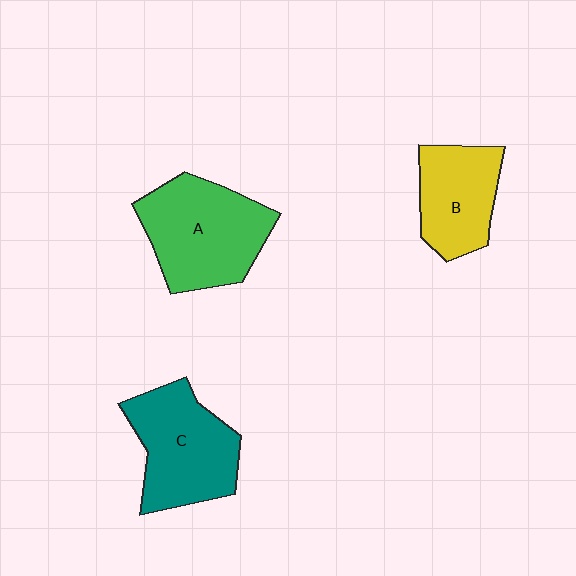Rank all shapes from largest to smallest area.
From largest to smallest: A (green), C (teal), B (yellow).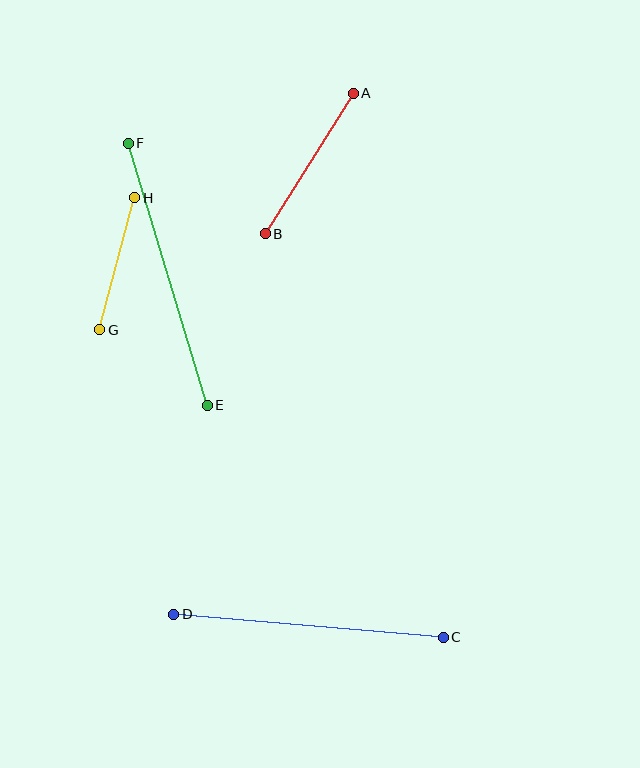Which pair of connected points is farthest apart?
Points E and F are farthest apart.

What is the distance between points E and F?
The distance is approximately 274 pixels.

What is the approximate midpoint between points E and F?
The midpoint is at approximately (168, 274) pixels.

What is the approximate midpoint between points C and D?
The midpoint is at approximately (308, 626) pixels.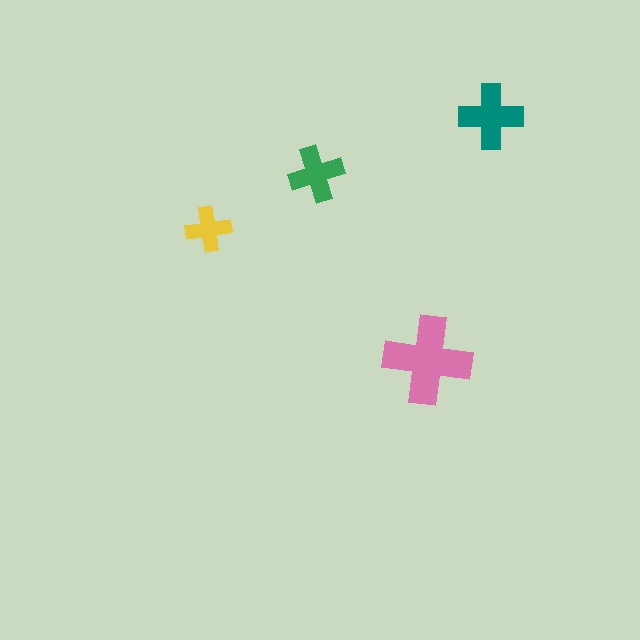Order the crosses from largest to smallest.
the pink one, the teal one, the green one, the yellow one.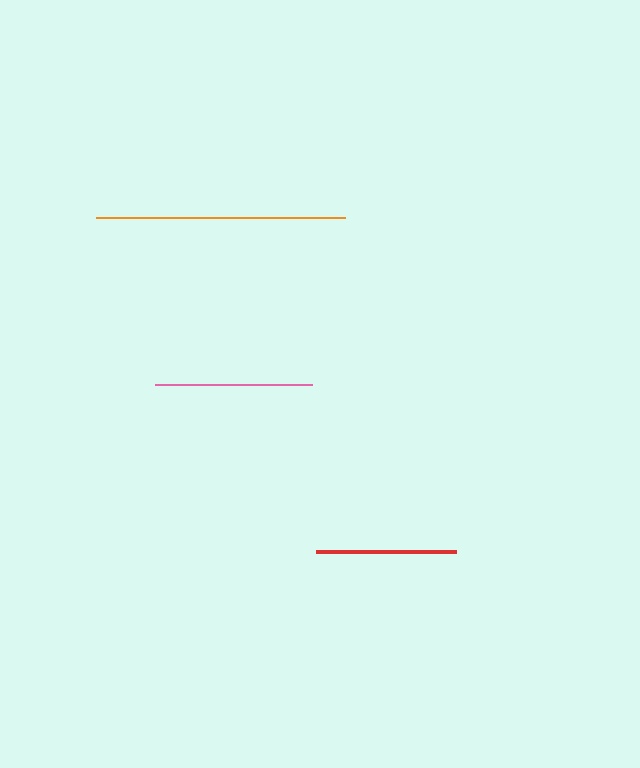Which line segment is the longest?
The orange line is the longest at approximately 248 pixels.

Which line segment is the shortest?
The red line is the shortest at approximately 140 pixels.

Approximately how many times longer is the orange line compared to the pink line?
The orange line is approximately 1.6 times the length of the pink line.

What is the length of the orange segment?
The orange segment is approximately 248 pixels long.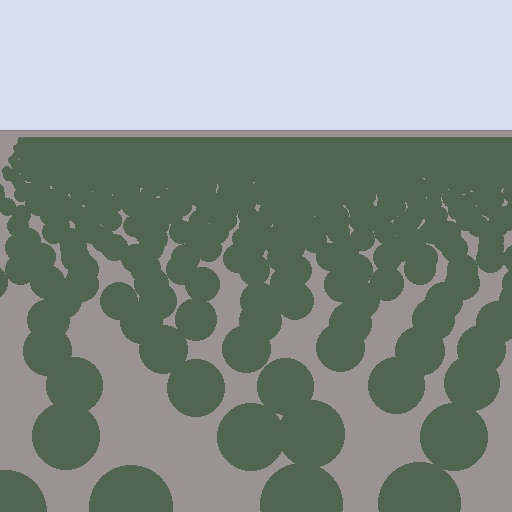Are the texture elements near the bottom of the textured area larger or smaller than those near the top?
Larger. Near the bottom, elements are closer to the viewer and appear at a bigger on-screen size.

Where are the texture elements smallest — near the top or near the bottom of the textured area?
Near the top.